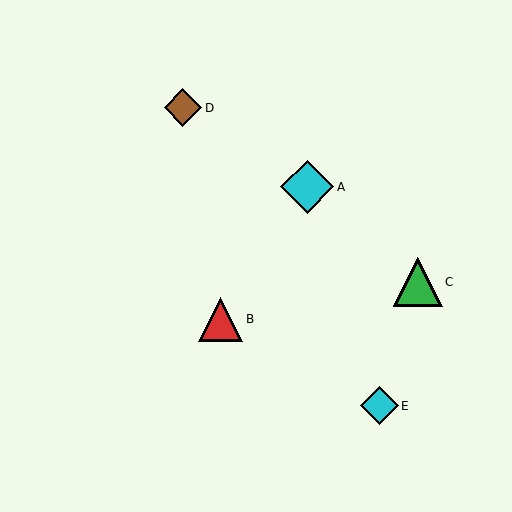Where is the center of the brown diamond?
The center of the brown diamond is at (183, 108).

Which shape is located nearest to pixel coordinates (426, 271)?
The green triangle (labeled C) at (418, 282) is nearest to that location.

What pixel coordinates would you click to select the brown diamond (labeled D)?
Click at (183, 108) to select the brown diamond D.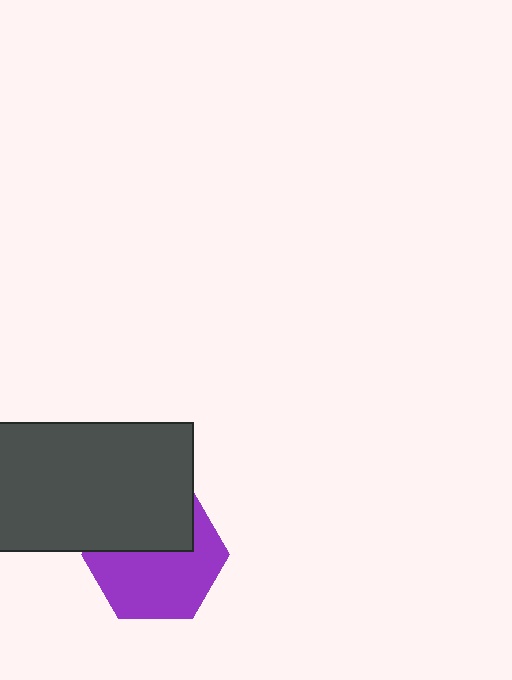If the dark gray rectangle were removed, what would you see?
You would see the complete purple hexagon.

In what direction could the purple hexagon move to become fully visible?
The purple hexagon could move down. That would shift it out from behind the dark gray rectangle entirely.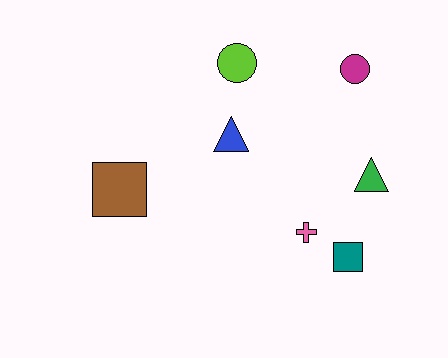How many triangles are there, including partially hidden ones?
There are 2 triangles.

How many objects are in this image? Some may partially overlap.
There are 7 objects.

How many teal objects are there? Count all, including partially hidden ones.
There is 1 teal object.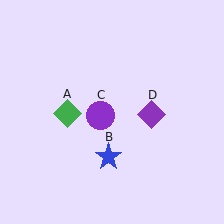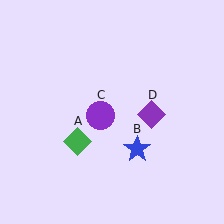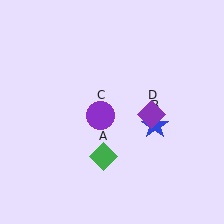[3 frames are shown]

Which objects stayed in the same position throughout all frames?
Purple circle (object C) and purple diamond (object D) remained stationary.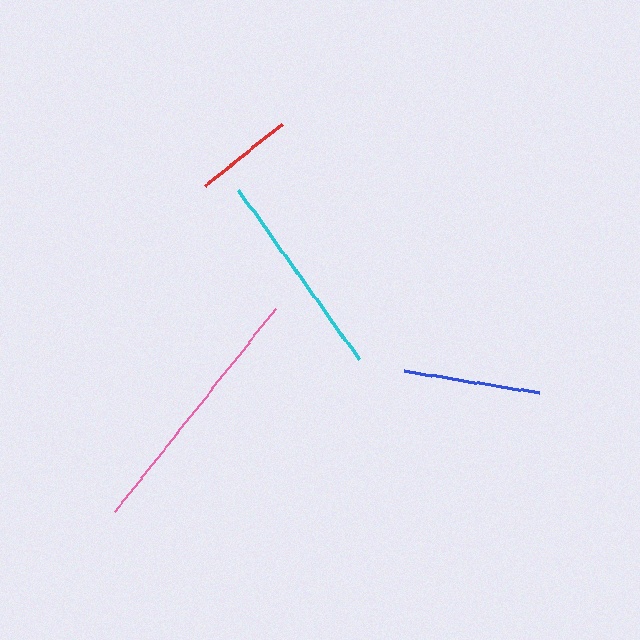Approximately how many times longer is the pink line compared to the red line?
The pink line is approximately 2.6 times the length of the red line.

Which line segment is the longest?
The pink line is the longest at approximately 258 pixels.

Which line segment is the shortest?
The red line is the shortest at approximately 98 pixels.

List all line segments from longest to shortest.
From longest to shortest: pink, cyan, blue, red.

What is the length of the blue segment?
The blue segment is approximately 136 pixels long.